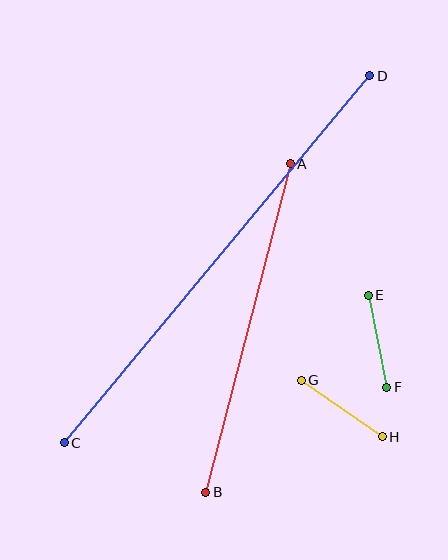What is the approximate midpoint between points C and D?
The midpoint is at approximately (217, 259) pixels.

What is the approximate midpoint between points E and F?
The midpoint is at approximately (378, 341) pixels.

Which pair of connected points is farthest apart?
Points C and D are farthest apart.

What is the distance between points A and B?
The distance is approximately 339 pixels.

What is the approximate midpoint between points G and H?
The midpoint is at approximately (342, 408) pixels.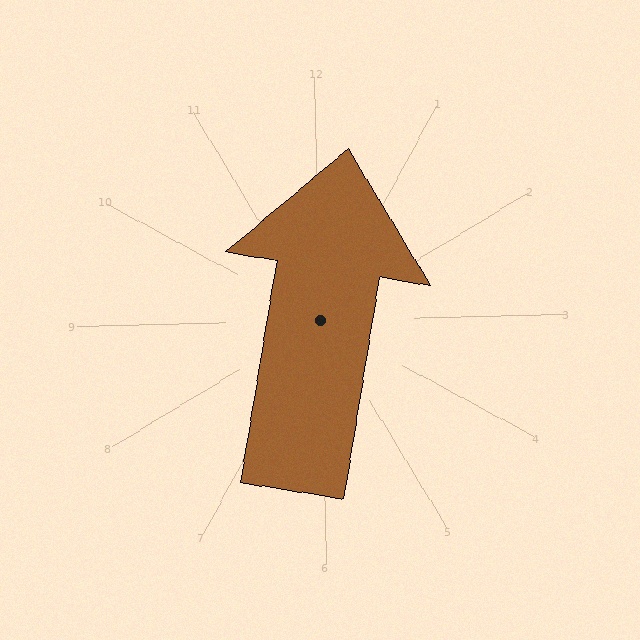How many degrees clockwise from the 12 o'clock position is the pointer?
Approximately 11 degrees.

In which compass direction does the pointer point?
North.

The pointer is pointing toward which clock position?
Roughly 12 o'clock.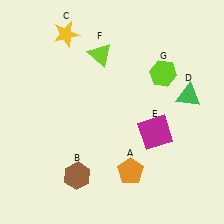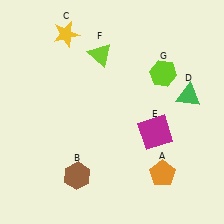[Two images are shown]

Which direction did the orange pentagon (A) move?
The orange pentagon (A) moved right.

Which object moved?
The orange pentagon (A) moved right.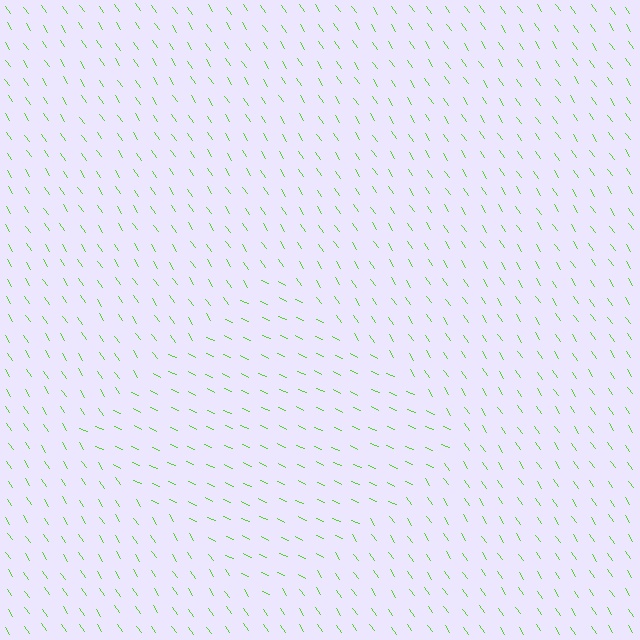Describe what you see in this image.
The image is filled with small lime line segments. A diamond region in the image has lines oriented differently from the surrounding lines, creating a visible texture boundary.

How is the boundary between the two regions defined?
The boundary is defined purely by a change in line orientation (approximately 31 degrees difference). All lines are the same color and thickness.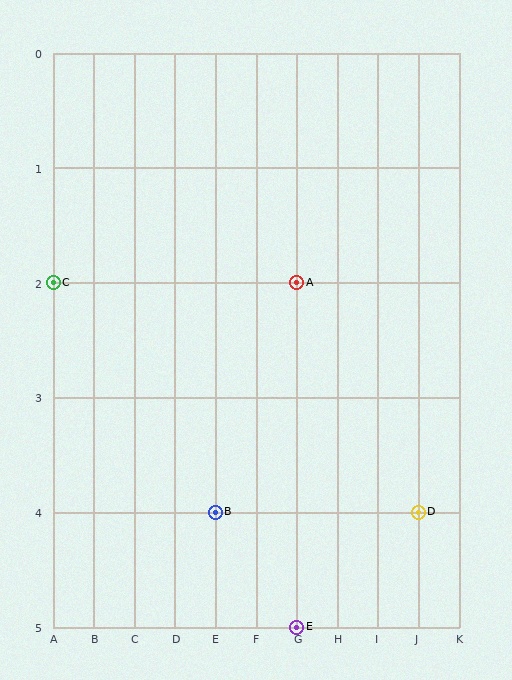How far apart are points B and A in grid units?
Points B and A are 2 columns and 2 rows apart (about 2.8 grid units diagonally).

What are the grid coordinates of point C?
Point C is at grid coordinates (A, 2).